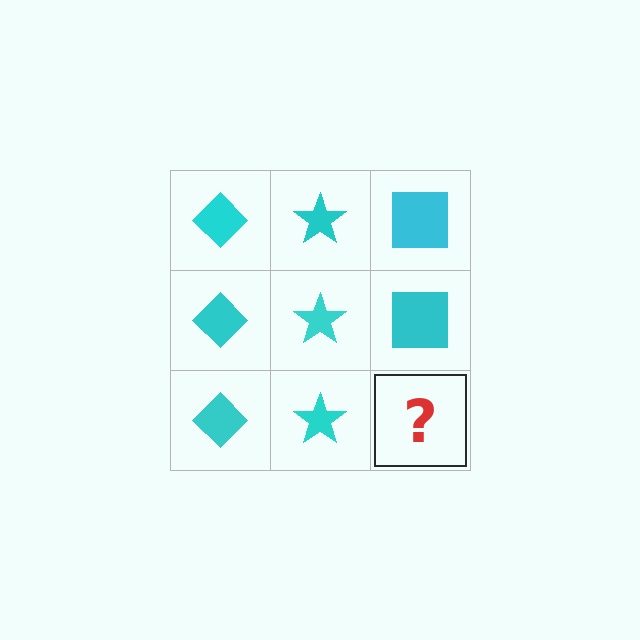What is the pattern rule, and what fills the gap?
The rule is that each column has a consistent shape. The gap should be filled with a cyan square.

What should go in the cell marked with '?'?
The missing cell should contain a cyan square.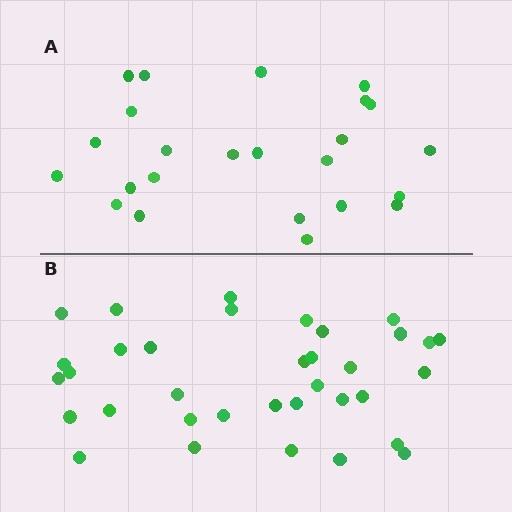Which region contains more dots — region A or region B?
Region B (the bottom region) has more dots.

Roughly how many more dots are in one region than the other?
Region B has roughly 12 or so more dots than region A.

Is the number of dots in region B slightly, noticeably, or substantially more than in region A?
Region B has substantially more. The ratio is roughly 1.5 to 1.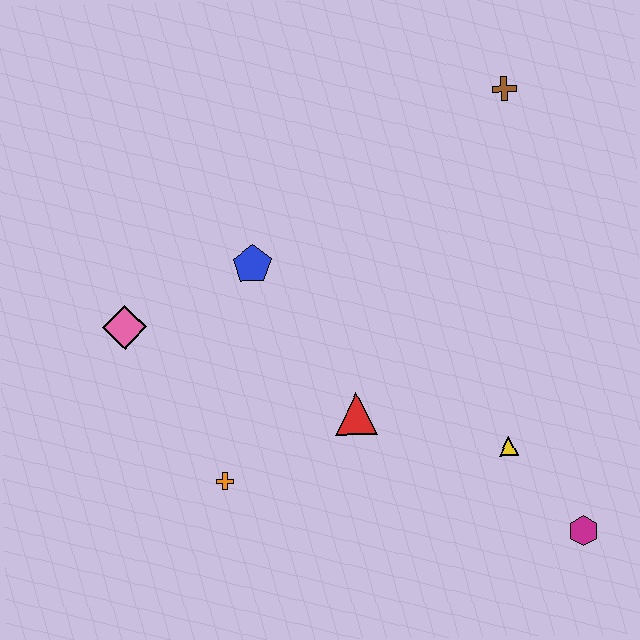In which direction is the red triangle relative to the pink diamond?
The red triangle is to the right of the pink diamond.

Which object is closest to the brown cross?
The blue pentagon is closest to the brown cross.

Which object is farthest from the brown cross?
The orange cross is farthest from the brown cross.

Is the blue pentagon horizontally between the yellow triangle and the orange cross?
Yes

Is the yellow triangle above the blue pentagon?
No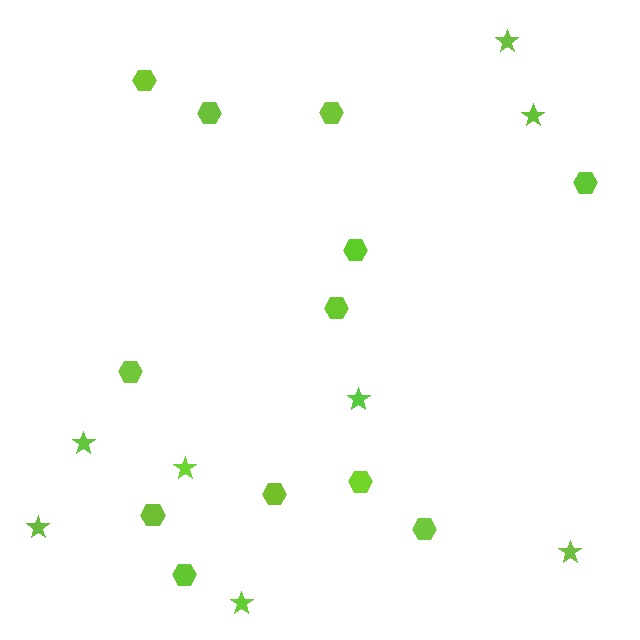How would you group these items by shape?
There are 2 groups: one group of stars (8) and one group of hexagons (12).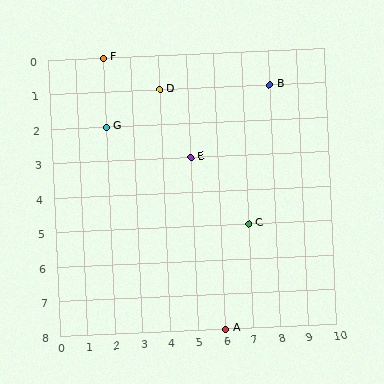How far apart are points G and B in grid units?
Points G and B are 6 columns and 1 row apart (about 6.1 grid units diagonally).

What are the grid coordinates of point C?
Point C is at grid coordinates (7, 5).